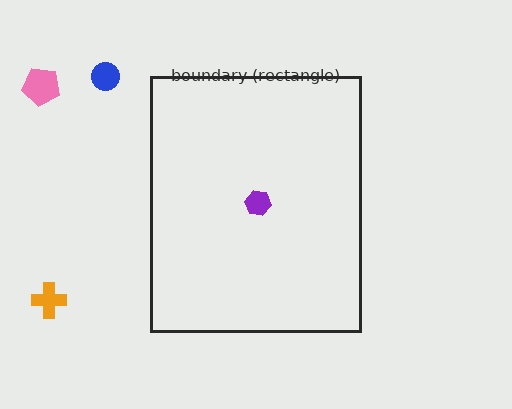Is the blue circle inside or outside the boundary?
Outside.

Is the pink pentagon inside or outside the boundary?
Outside.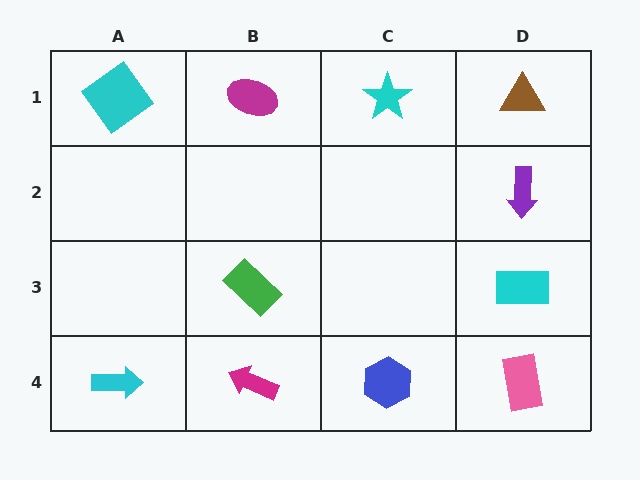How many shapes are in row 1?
4 shapes.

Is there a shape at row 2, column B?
No, that cell is empty.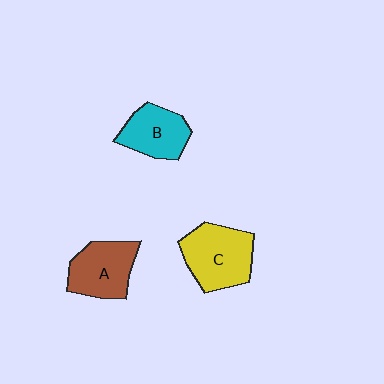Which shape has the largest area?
Shape C (yellow).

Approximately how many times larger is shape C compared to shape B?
Approximately 1.3 times.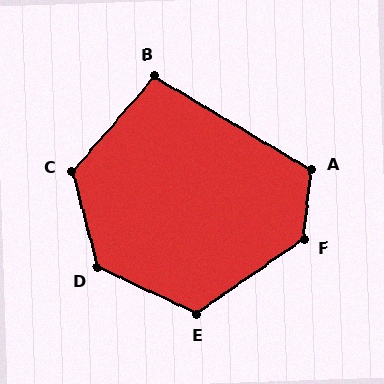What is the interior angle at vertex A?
Approximately 114 degrees (obtuse).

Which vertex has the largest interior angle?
F, at approximately 131 degrees.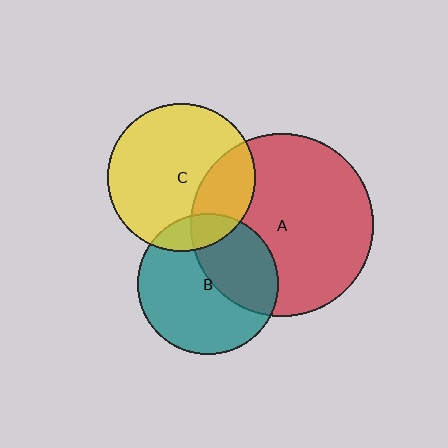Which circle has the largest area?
Circle A (red).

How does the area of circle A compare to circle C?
Approximately 1.5 times.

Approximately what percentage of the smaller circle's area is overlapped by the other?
Approximately 25%.